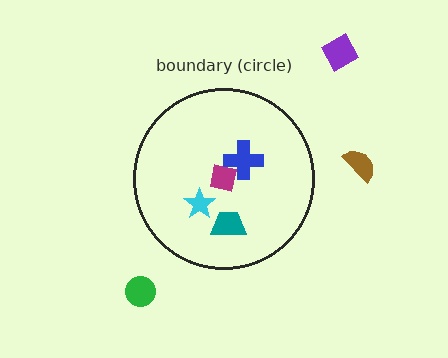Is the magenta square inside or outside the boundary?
Inside.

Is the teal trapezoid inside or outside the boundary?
Inside.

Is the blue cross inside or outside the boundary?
Inside.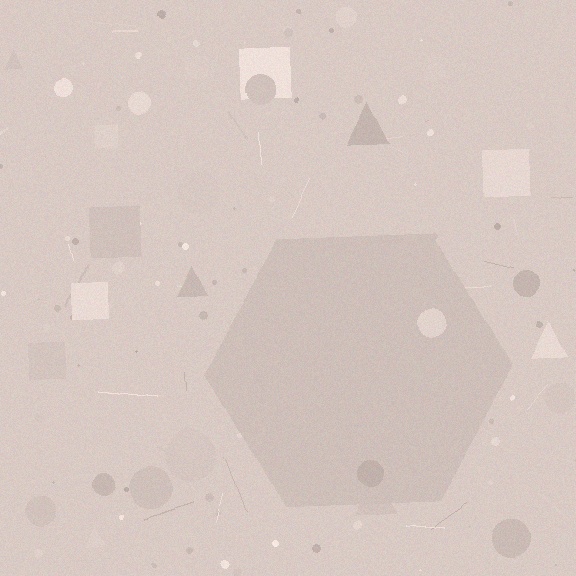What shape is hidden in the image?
A hexagon is hidden in the image.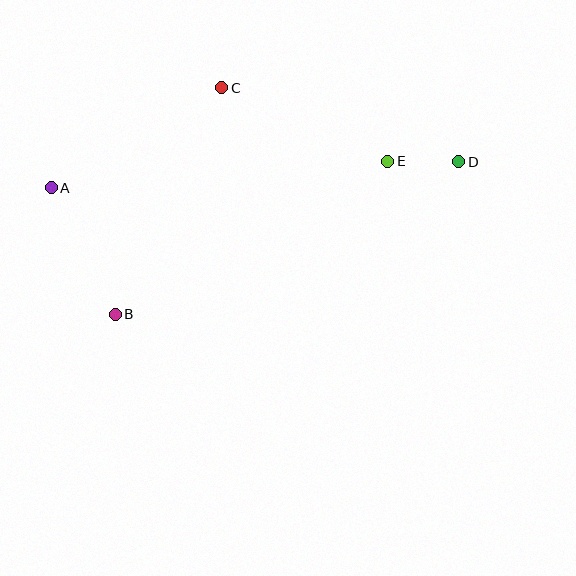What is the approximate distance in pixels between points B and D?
The distance between B and D is approximately 376 pixels.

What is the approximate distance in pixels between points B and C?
The distance between B and C is approximately 250 pixels.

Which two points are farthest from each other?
Points A and D are farthest from each other.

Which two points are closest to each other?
Points D and E are closest to each other.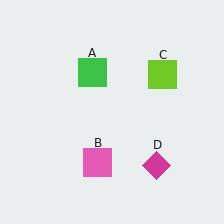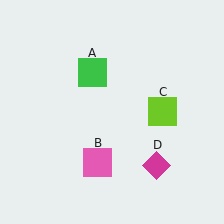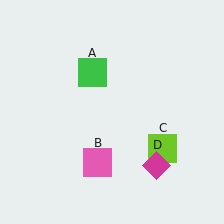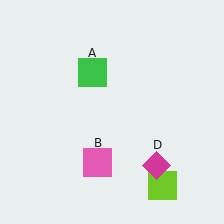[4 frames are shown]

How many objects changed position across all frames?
1 object changed position: lime square (object C).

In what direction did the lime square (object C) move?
The lime square (object C) moved down.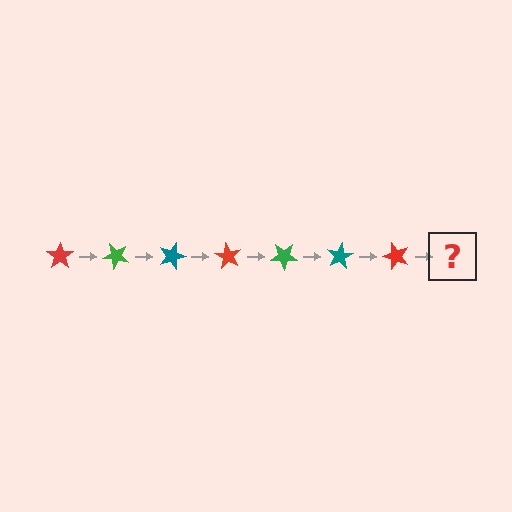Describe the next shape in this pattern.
It should be a green star, rotated 315 degrees from the start.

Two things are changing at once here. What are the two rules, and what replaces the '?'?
The two rules are that it rotates 45 degrees each step and the color cycles through red, green, and teal. The '?' should be a green star, rotated 315 degrees from the start.